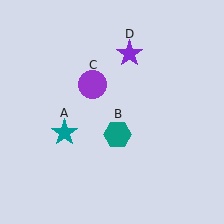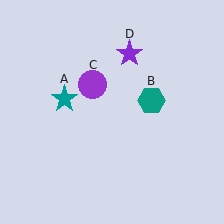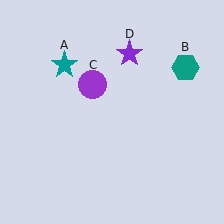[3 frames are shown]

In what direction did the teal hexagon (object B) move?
The teal hexagon (object B) moved up and to the right.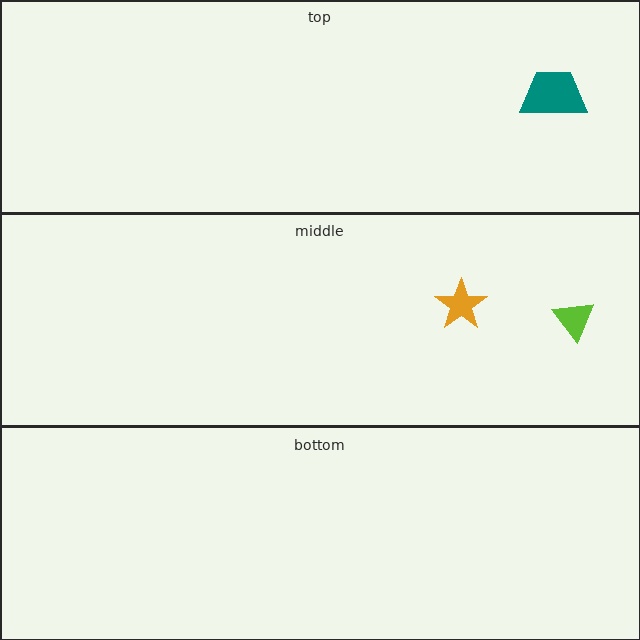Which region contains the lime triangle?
The middle region.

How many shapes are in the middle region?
2.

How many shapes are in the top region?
1.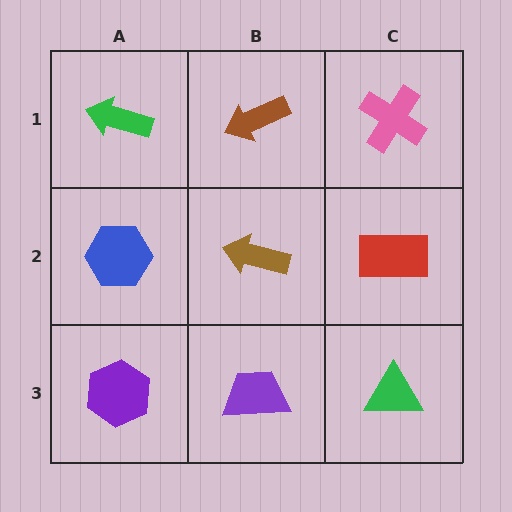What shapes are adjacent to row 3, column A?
A blue hexagon (row 2, column A), a purple trapezoid (row 3, column B).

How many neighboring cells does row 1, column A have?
2.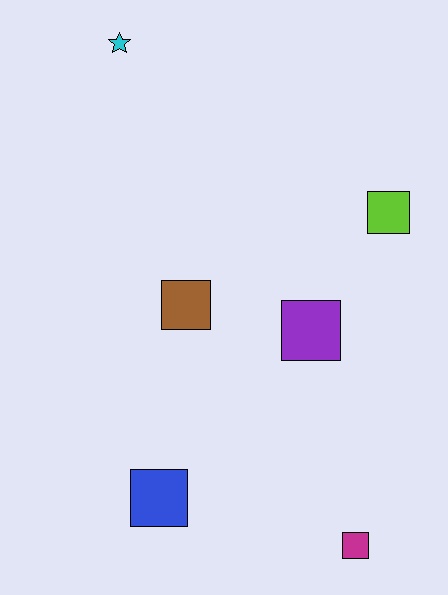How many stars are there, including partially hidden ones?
There is 1 star.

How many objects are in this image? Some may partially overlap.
There are 6 objects.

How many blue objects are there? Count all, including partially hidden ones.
There is 1 blue object.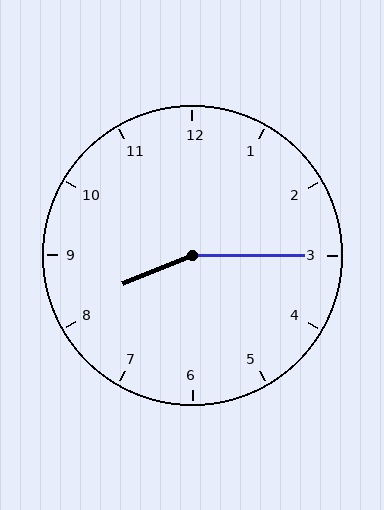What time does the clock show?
8:15.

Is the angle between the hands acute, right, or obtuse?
It is obtuse.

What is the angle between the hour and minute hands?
Approximately 158 degrees.